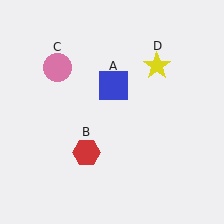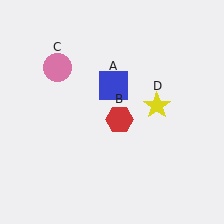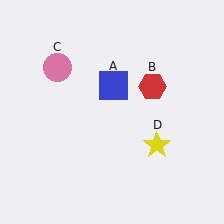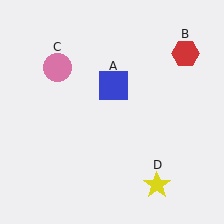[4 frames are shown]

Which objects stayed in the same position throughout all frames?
Blue square (object A) and pink circle (object C) remained stationary.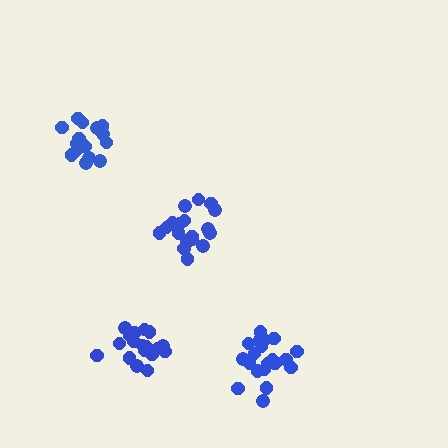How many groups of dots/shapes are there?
There are 4 groups.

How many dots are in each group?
Group 1: 18 dots, Group 2: 20 dots, Group 3: 16 dots, Group 4: 19 dots (73 total).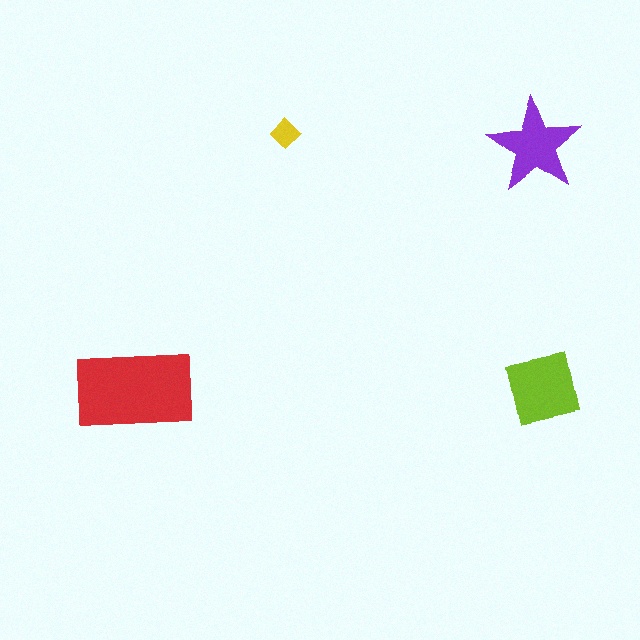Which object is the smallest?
The yellow diamond.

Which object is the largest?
The red rectangle.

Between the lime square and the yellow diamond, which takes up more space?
The lime square.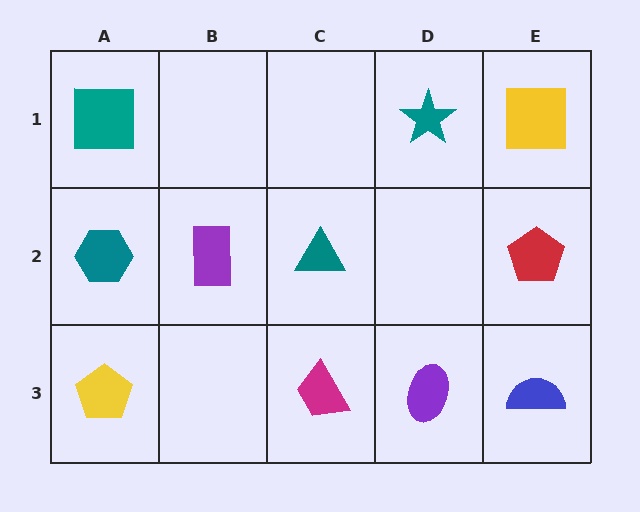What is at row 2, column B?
A purple rectangle.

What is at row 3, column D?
A purple ellipse.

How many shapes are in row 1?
3 shapes.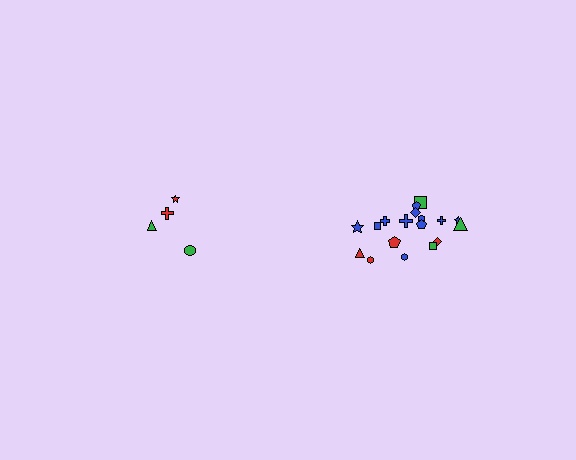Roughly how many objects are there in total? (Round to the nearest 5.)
Roughly 20 objects in total.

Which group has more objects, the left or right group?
The right group.